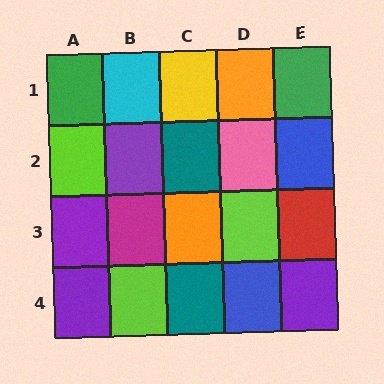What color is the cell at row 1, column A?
Green.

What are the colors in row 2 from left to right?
Lime, purple, teal, pink, blue.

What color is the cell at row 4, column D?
Blue.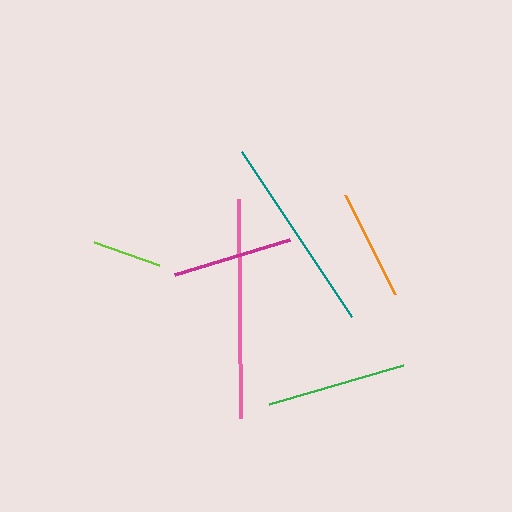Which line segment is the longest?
The pink line is the longest at approximately 219 pixels.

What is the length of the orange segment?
The orange segment is approximately 111 pixels long.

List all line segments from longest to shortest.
From longest to shortest: pink, teal, green, magenta, orange, lime.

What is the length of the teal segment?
The teal segment is approximately 199 pixels long.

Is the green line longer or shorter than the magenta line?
The green line is longer than the magenta line.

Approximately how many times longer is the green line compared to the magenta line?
The green line is approximately 1.2 times the length of the magenta line.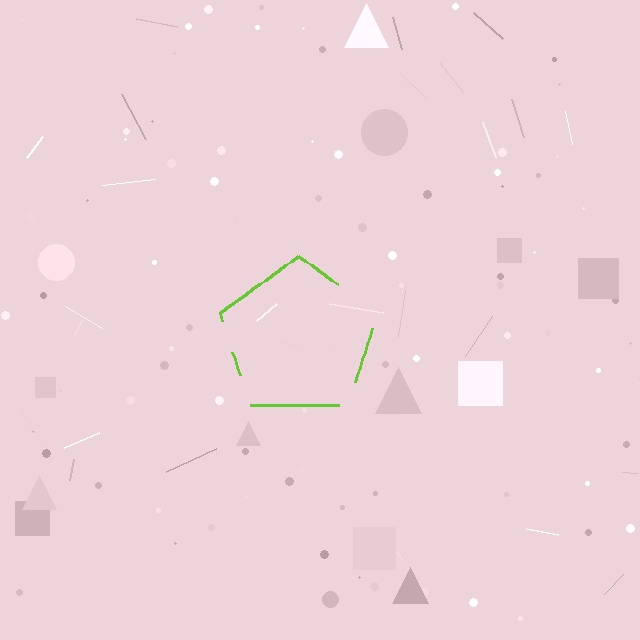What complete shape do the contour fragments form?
The contour fragments form a pentagon.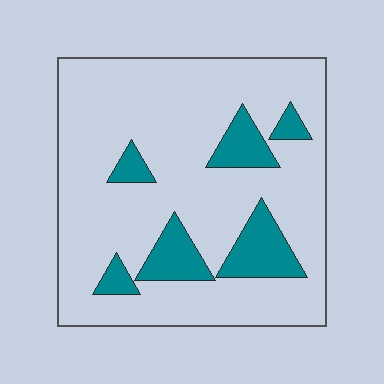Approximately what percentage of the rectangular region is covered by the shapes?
Approximately 15%.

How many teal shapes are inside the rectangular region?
6.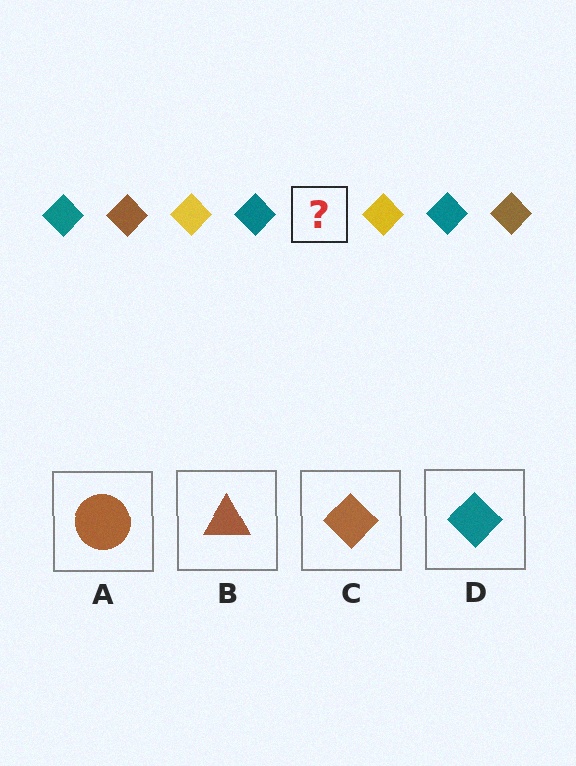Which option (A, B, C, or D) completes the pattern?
C.